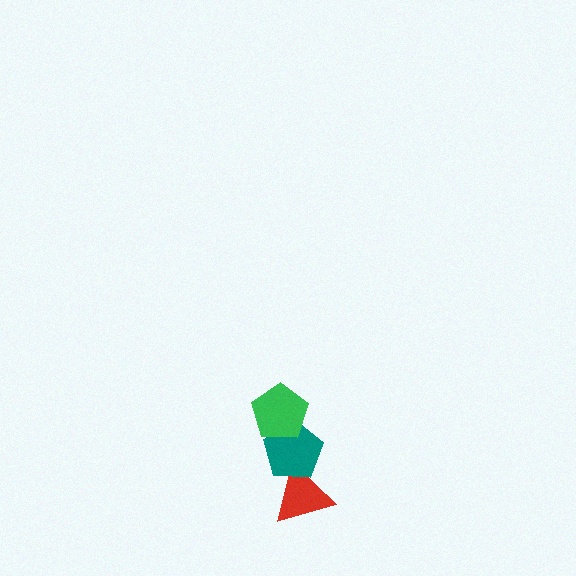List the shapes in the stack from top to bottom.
From top to bottom: the green pentagon, the teal pentagon, the red triangle.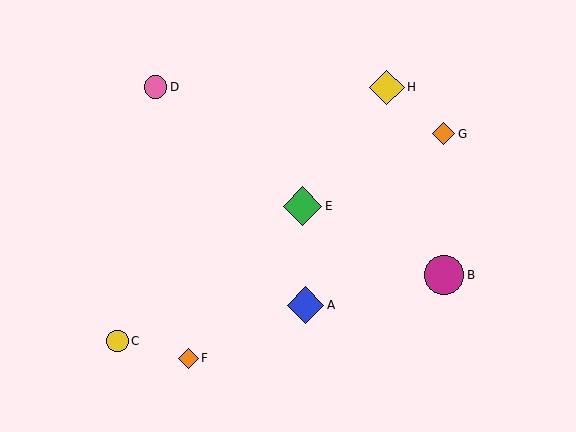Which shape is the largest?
The magenta circle (labeled B) is the largest.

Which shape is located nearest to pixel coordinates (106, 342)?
The yellow circle (labeled C) at (117, 341) is nearest to that location.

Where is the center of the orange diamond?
The center of the orange diamond is at (188, 358).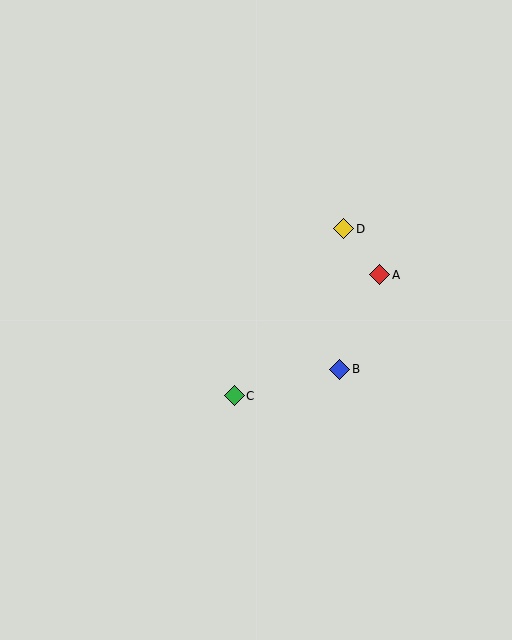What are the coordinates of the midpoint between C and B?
The midpoint between C and B is at (287, 383).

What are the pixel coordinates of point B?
Point B is at (340, 369).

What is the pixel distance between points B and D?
The distance between B and D is 141 pixels.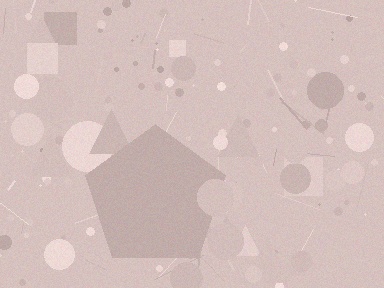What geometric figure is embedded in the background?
A pentagon is embedded in the background.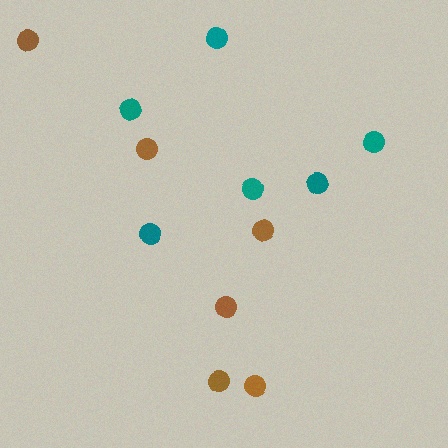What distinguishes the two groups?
There are 2 groups: one group of brown circles (6) and one group of teal circles (6).